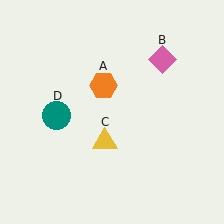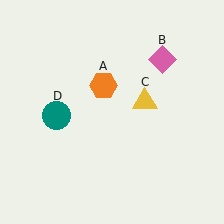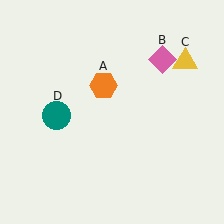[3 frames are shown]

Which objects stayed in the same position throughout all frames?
Orange hexagon (object A) and pink diamond (object B) and teal circle (object D) remained stationary.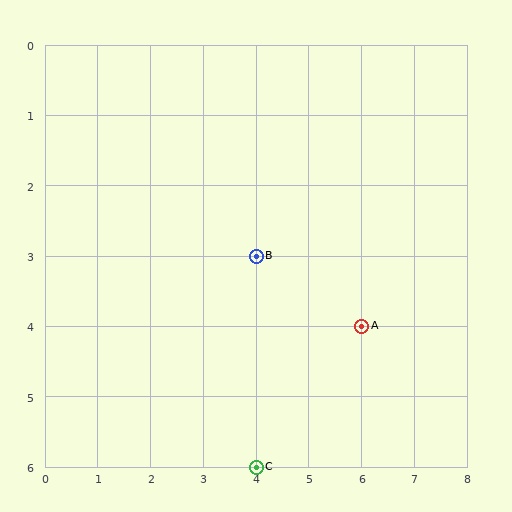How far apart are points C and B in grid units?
Points C and B are 3 rows apart.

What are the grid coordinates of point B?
Point B is at grid coordinates (4, 3).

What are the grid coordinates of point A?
Point A is at grid coordinates (6, 4).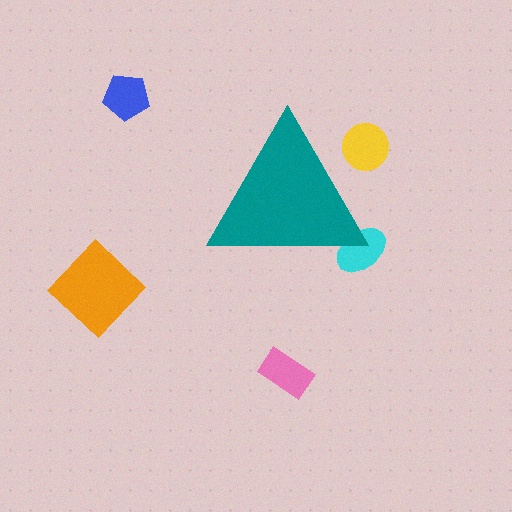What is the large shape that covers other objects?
A teal triangle.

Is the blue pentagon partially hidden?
No, the blue pentagon is fully visible.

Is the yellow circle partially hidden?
Yes, the yellow circle is partially hidden behind the teal triangle.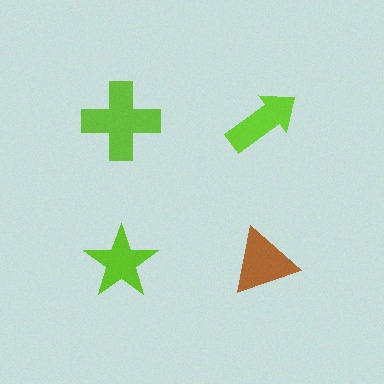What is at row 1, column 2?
A lime arrow.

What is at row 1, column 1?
A lime cross.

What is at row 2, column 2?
A brown triangle.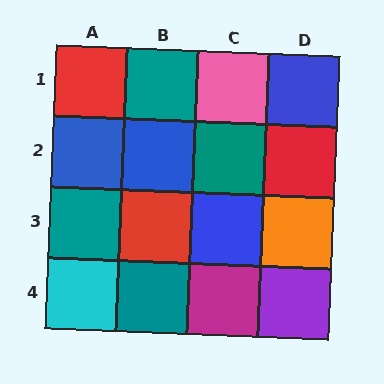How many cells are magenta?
1 cell is magenta.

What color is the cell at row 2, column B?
Blue.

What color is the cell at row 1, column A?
Red.